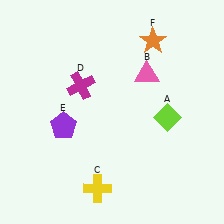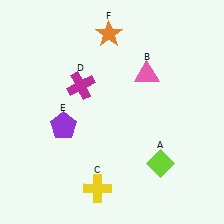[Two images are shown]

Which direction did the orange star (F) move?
The orange star (F) moved left.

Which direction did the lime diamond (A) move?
The lime diamond (A) moved down.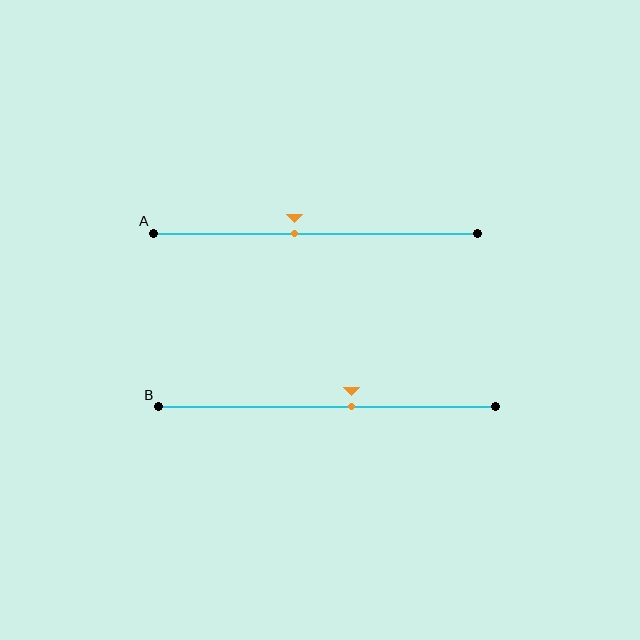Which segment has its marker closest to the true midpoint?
Segment A has its marker closest to the true midpoint.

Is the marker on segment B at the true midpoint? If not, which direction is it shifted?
No, the marker on segment B is shifted to the right by about 7% of the segment length.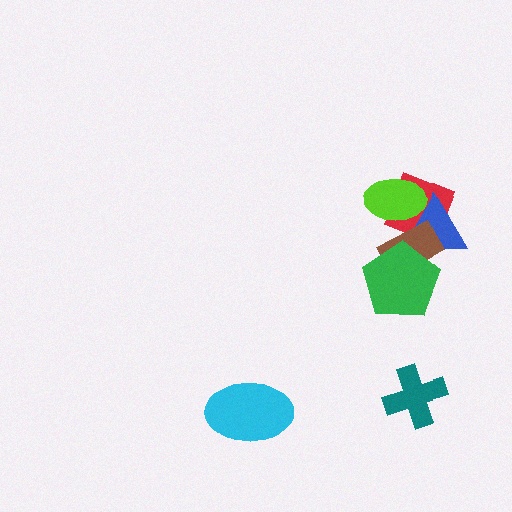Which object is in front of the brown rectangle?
The green pentagon is in front of the brown rectangle.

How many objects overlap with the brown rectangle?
4 objects overlap with the brown rectangle.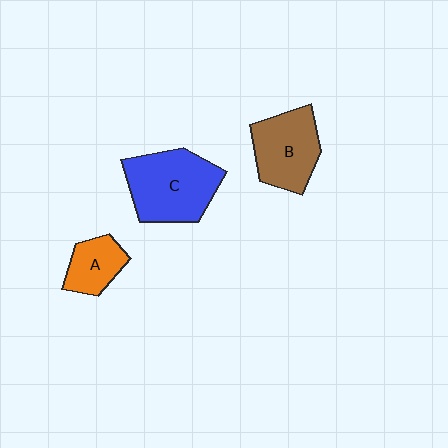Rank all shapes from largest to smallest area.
From largest to smallest: C (blue), B (brown), A (orange).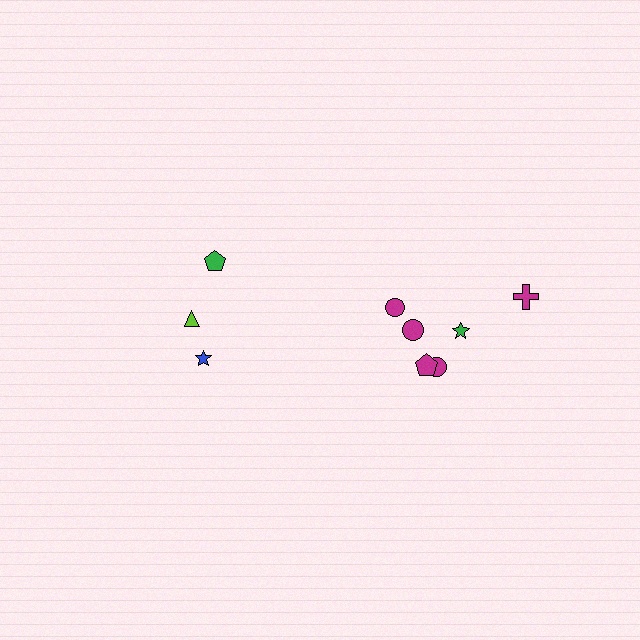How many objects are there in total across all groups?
There are 9 objects.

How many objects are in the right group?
There are 6 objects.